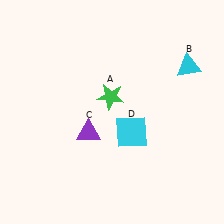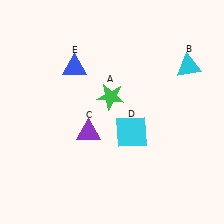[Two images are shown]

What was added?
A blue triangle (E) was added in Image 2.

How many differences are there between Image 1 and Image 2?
There is 1 difference between the two images.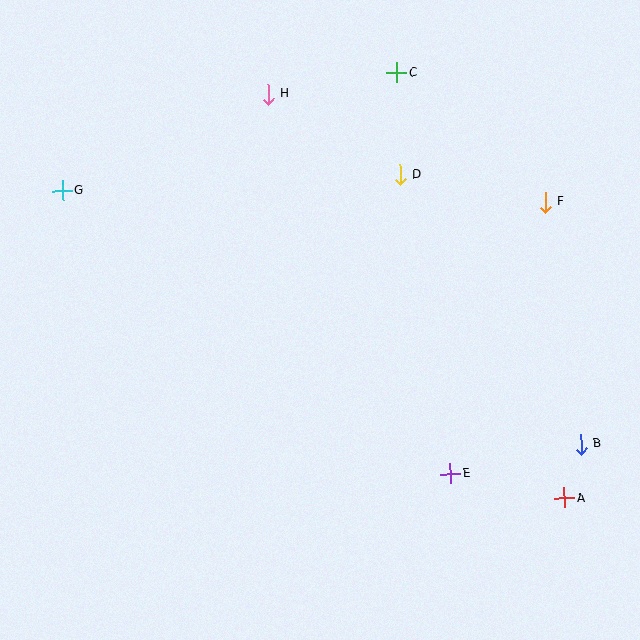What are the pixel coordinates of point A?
Point A is at (564, 498).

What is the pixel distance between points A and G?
The distance between A and G is 589 pixels.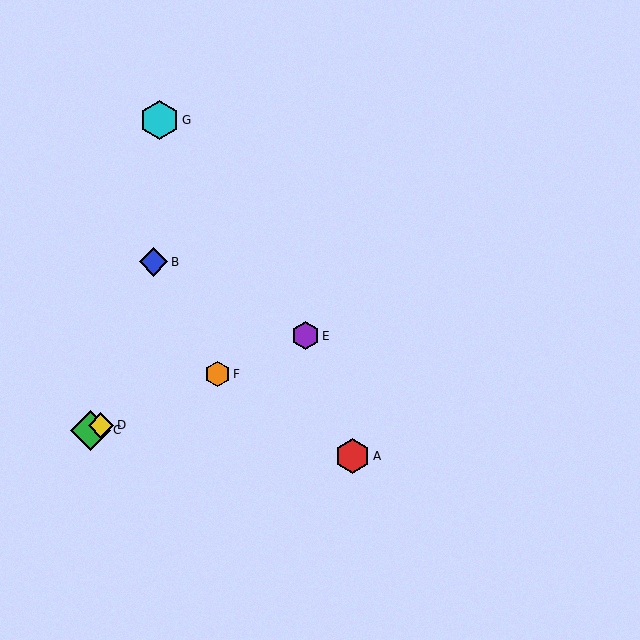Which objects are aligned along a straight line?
Objects C, D, E, F are aligned along a straight line.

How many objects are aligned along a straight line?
4 objects (C, D, E, F) are aligned along a straight line.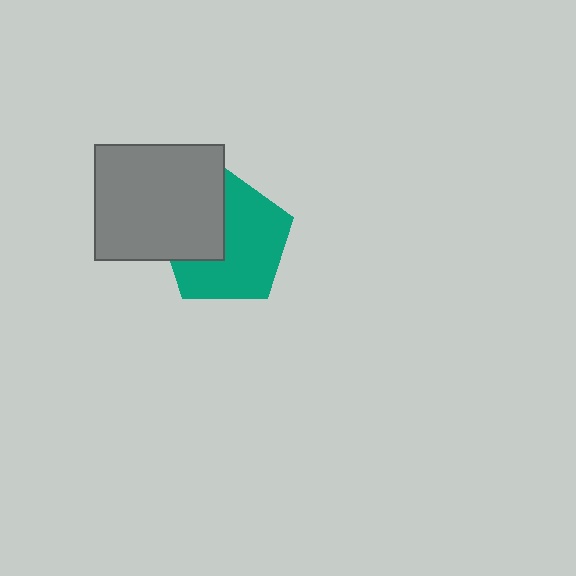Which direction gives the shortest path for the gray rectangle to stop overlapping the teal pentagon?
Moving left gives the shortest separation.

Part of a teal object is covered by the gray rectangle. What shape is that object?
It is a pentagon.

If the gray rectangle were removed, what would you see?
You would see the complete teal pentagon.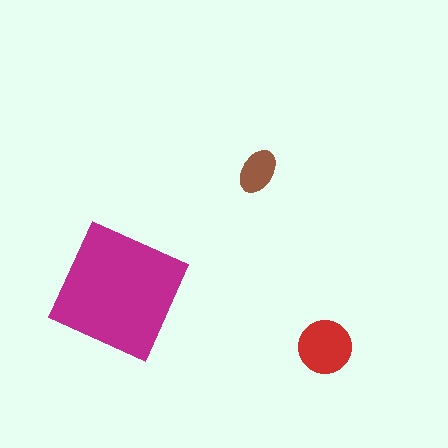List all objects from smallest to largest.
The brown ellipse, the red circle, the magenta square.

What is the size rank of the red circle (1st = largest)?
2nd.